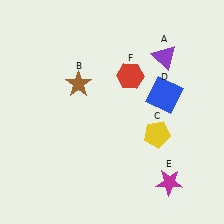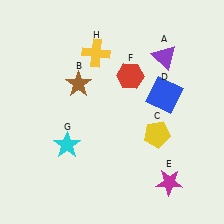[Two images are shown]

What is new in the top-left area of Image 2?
A yellow cross (H) was added in the top-left area of Image 2.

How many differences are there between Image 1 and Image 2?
There are 2 differences between the two images.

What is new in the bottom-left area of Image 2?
A cyan star (G) was added in the bottom-left area of Image 2.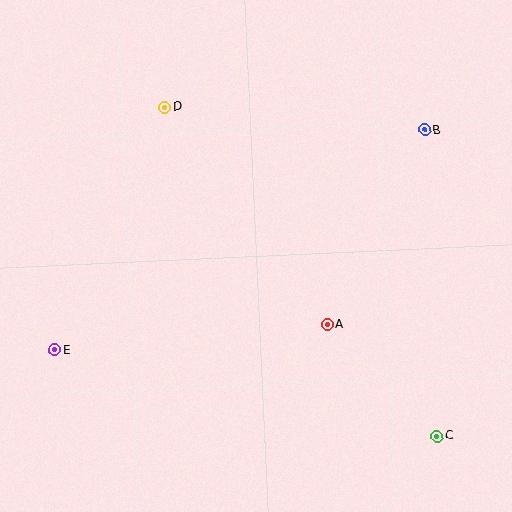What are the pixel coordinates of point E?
Point E is at (55, 350).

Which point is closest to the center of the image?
Point A at (327, 325) is closest to the center.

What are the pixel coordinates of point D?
Point D is at (165, 107).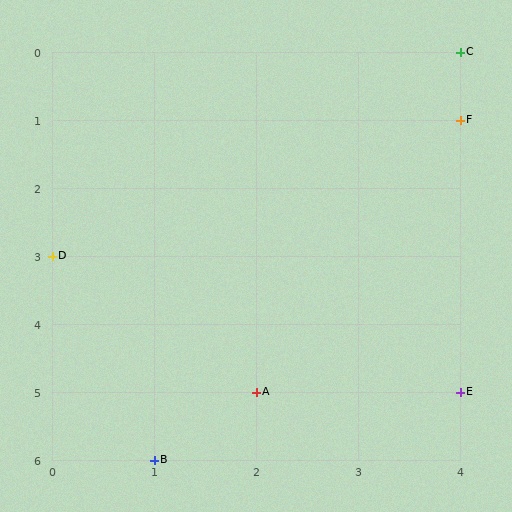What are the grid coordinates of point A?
Point A is at grid coordinates (2, 5).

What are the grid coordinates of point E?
Point E is at grid coordinates (4, 5).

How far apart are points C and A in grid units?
Points C and A are 2 columns and 5 rows apart (about 5.4 grid units diagonally).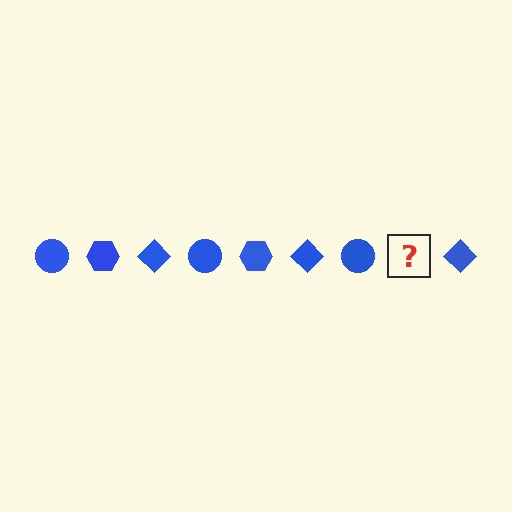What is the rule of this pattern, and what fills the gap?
The rule is that the pattern cycles through circle, hexagon, diamond shapes in blue. The gap should be filled with a blue hexagon.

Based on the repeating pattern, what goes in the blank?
The blank should be a blue hexagon.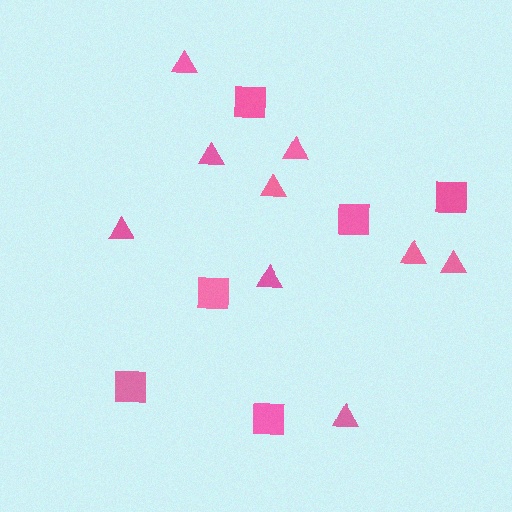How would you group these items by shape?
There are 2 groups: one group of squares (6) and one group of triangles (9).